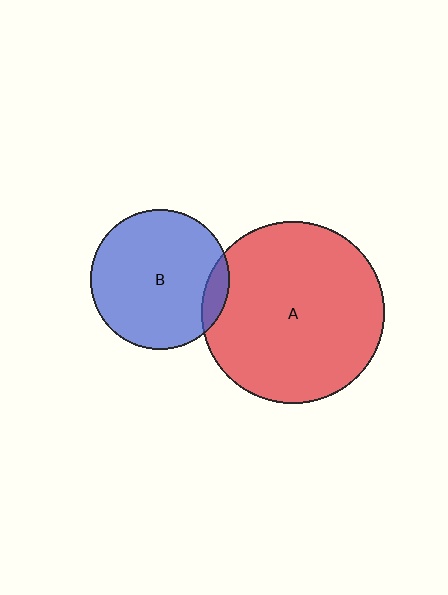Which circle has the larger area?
Circle A (red).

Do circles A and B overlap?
Yes.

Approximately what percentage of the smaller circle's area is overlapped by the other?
Approximately 10%.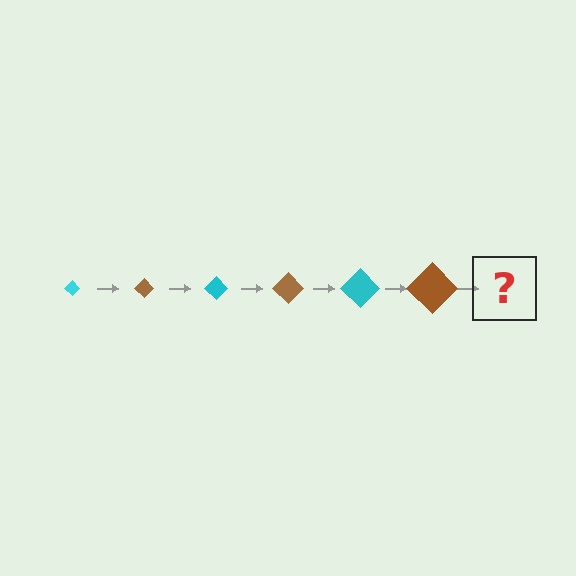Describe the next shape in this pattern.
It should be a cyan diamond, larger than the previous one.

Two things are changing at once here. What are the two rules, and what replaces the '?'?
The two rules are that the diamond grows larger each step and the color cycles through cyan and brown. The '?' should be a cyan diamond, larger than the previous one.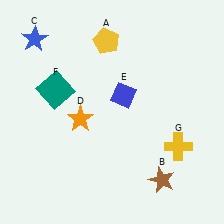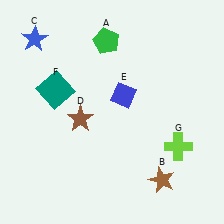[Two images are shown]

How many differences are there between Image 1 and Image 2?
There are 3 differences between the two images.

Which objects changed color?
A changed from yellow to green. D changed from orange to brown. G changed from yellow to lime.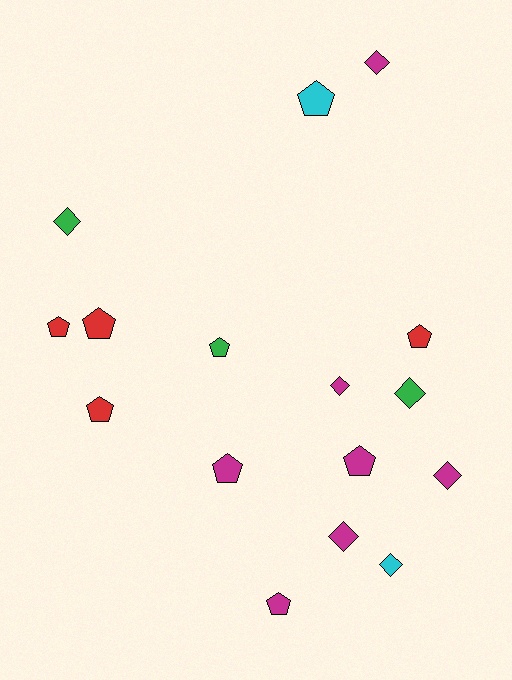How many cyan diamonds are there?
There is 1 cyan diamond.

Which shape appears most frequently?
Pentagon, with 9 objects.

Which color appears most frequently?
Magenta, with 7 objects.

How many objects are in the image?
There are 16 objects.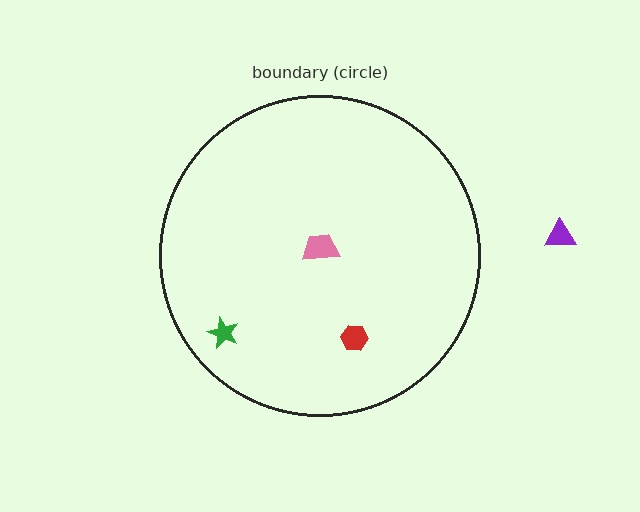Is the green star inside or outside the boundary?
Inside.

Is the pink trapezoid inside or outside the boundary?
Inside.